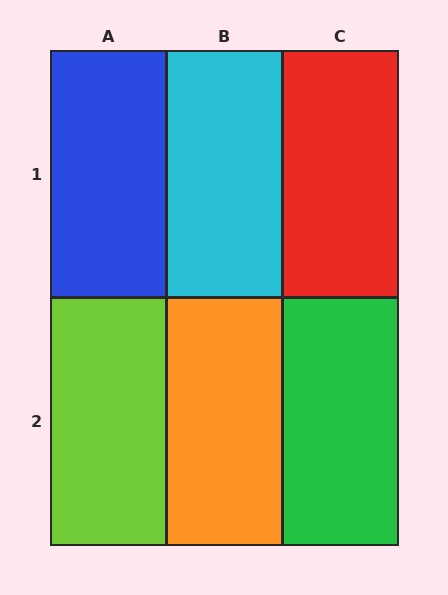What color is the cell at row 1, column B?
Cyan.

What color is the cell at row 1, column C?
Red.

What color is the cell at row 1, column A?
Blue.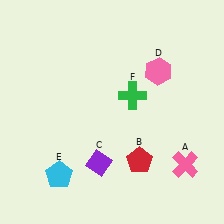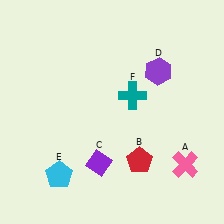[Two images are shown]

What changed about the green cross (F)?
In Image 1, F is green. In Image 2, it changed to teal.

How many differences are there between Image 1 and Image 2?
There are 2 differences between the two images.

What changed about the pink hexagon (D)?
In Image 1, D is pink. In Image 2, it changed to purple.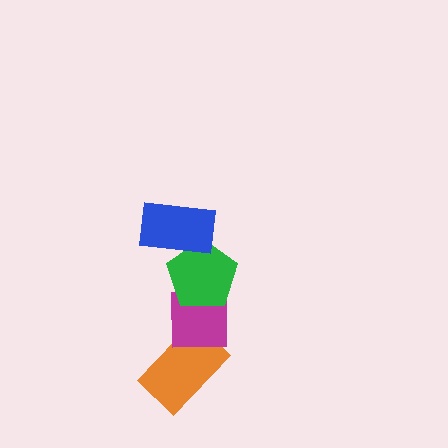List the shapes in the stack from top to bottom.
From top to bottom: the blue rectangle, the green pentagon, the magenta square, the orange rectangle.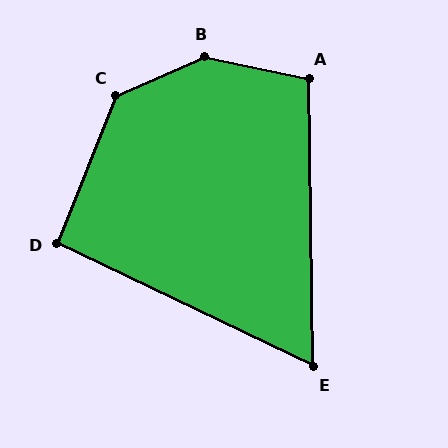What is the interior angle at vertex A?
Approximately 103 degrees (obtuse).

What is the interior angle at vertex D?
Approximately 94 degrees (approximately right).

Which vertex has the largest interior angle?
B, at approximately 145 degrees.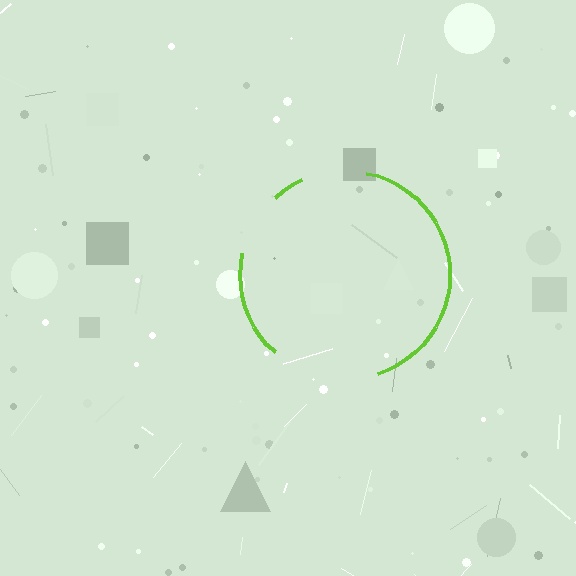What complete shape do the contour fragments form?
The contour fragments form a circle.